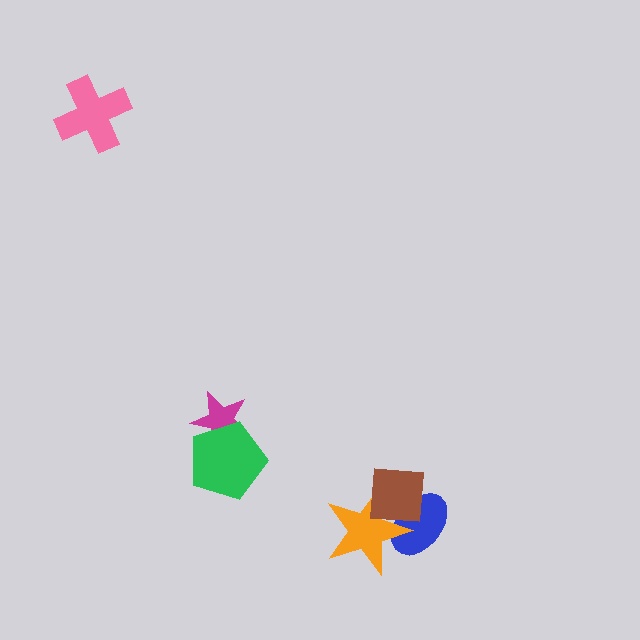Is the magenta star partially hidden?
Yes, it is partially covered by another shape.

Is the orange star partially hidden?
Yes, it is partially covered by another shape.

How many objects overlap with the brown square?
2 objects overlap with the brown square.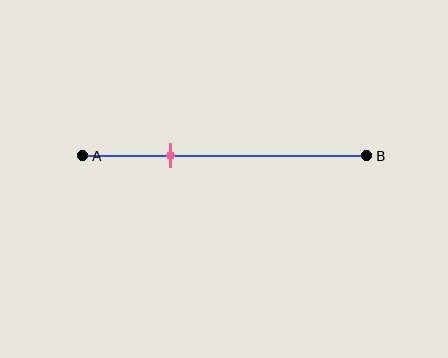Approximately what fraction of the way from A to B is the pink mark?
The pink mark is approximately 30% of the way from A to B.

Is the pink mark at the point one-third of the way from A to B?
Yes, the mark is approximately at the one-third point.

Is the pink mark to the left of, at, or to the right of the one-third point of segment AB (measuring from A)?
The pink mark is approximately at the one-third point of segment AB.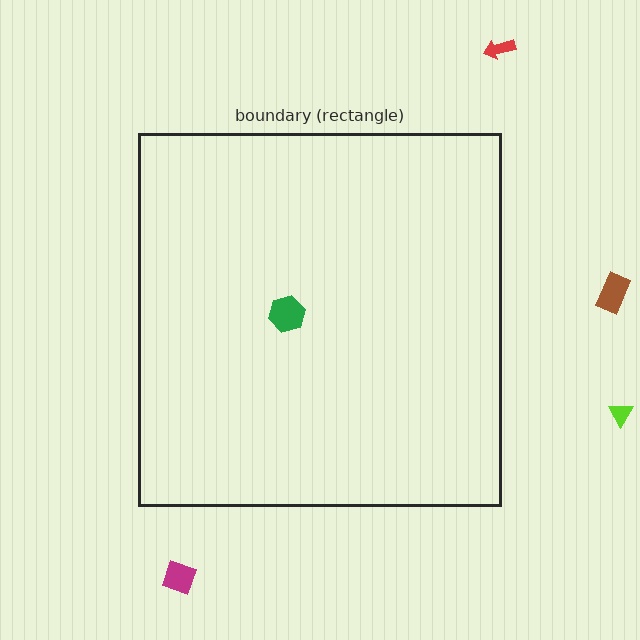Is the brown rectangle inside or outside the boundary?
Outside.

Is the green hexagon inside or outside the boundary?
Inside.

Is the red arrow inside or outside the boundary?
Outside.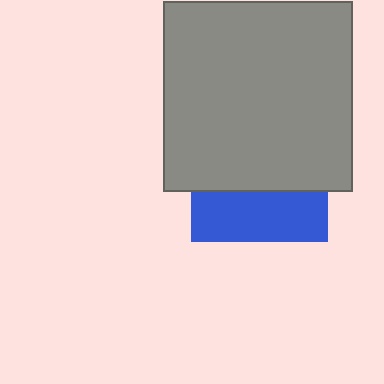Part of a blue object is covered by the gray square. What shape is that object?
It is a square.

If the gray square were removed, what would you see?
You would see the complete blue square.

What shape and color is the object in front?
The object in front is a gray square.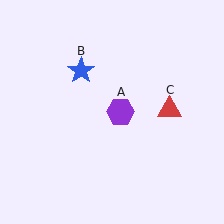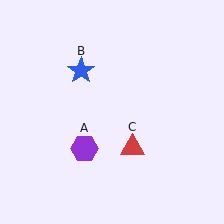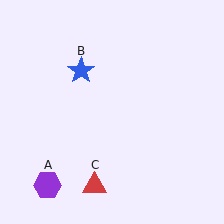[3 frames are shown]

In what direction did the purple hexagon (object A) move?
The purple hexagon (object A) moved down and to the left.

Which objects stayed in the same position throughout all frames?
Blue star (object B) remained stationary.